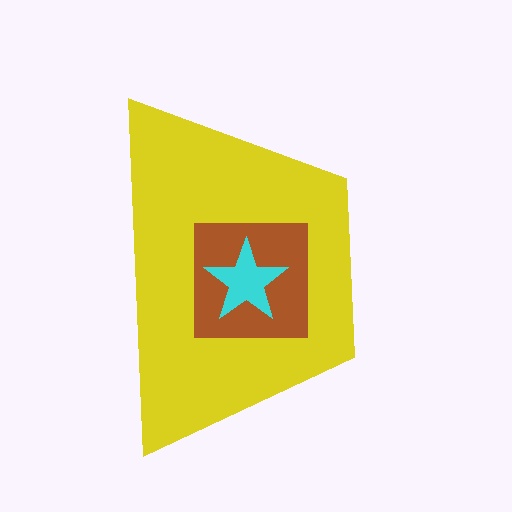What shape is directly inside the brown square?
The cyan star.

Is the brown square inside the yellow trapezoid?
Yes.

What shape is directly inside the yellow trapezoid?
The brown square.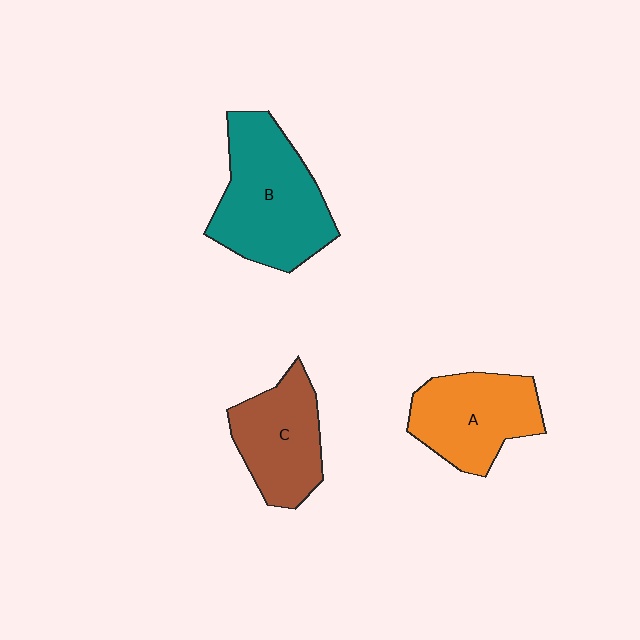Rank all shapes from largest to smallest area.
From largest to smallest: B (teal), A (orange), C (brown).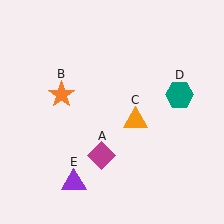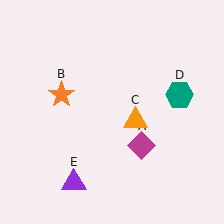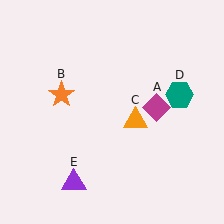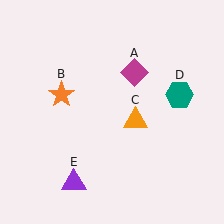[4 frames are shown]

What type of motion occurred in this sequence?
The magenta diamond (object A) rotated counterclockwise around the center of the scene.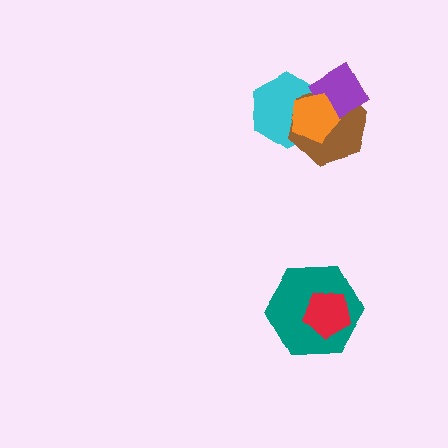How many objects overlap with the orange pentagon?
3 objects overlap with the orange pentagon.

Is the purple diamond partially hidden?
Yes, it is partially covered by another shape.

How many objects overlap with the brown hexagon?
3 objects overlap with the brown hexagon.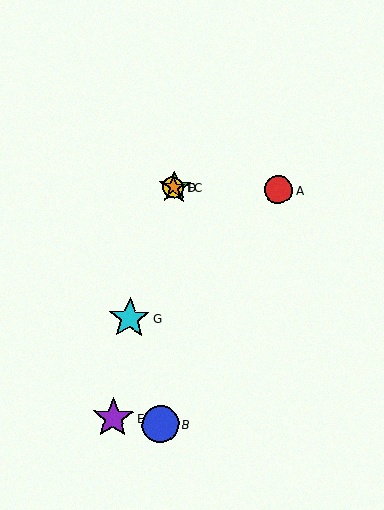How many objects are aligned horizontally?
4 objects (A, C, D, F) are aligned horizontally.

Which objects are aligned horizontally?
Objects A, C, D, F are aligned horizontally.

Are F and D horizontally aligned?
Yes, both are at y≈187.